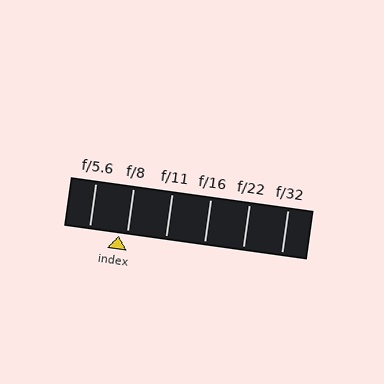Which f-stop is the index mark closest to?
The index mark is closest to f/8.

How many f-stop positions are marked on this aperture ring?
There are 6 f-stop positions marked.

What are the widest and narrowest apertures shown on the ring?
The widest aperture shown is f/5.6 and the narrowest is f/32.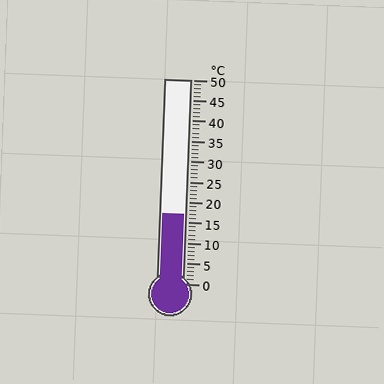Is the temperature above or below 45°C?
The temperature is below 45°C.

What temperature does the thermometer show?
The thermometer shows approximately 17°C.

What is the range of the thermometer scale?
The thermometer scale ranges from 0°C to 50°C.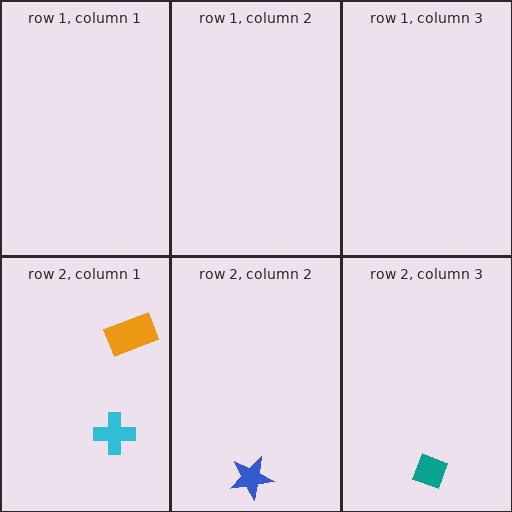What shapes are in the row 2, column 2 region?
The blue star.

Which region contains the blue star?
The row 2, column 2 region.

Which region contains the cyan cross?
The row 2, column 1 region.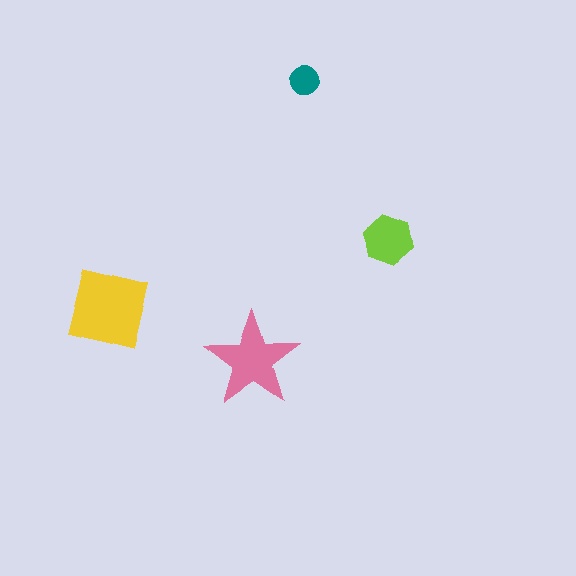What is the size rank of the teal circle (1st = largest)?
4th.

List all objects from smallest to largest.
The teal circle, the lime hexagon, the pink star, the yellow square.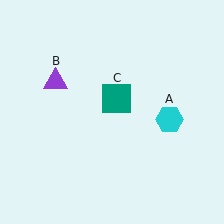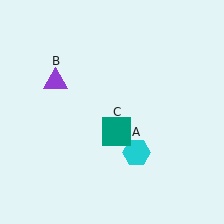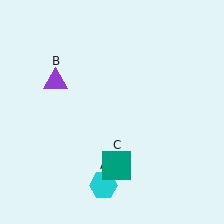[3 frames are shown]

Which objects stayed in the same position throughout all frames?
Purple triangle (object B) remained stationary.